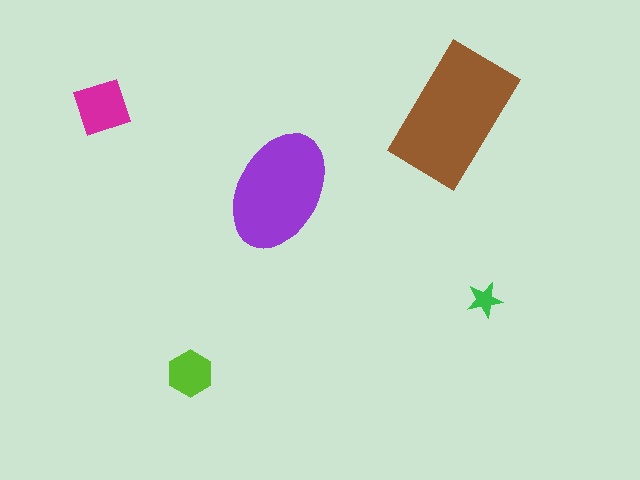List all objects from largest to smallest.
The brown rectangle, the purple ellipse, the magenta diamond, the lime hexagon, the green star.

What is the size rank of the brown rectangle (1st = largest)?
1st.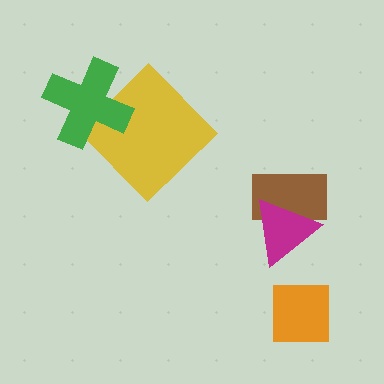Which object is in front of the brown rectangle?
The magenta triangle is in front of the brown rectangle.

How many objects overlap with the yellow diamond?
1 object overlaps with the yellow diamond.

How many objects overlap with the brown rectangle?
1 object overlaps with the brown rectangle.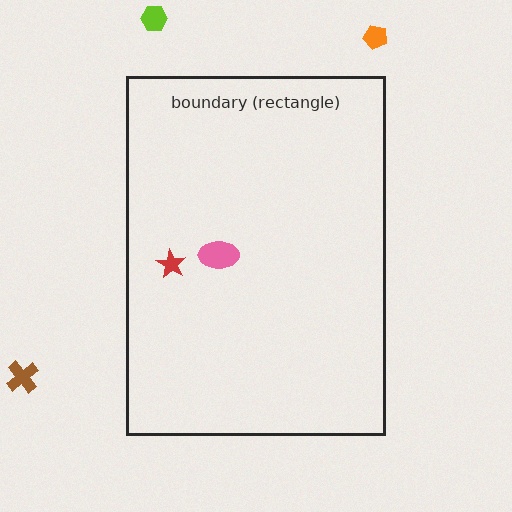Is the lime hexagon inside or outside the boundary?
Outside.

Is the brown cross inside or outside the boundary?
Outside.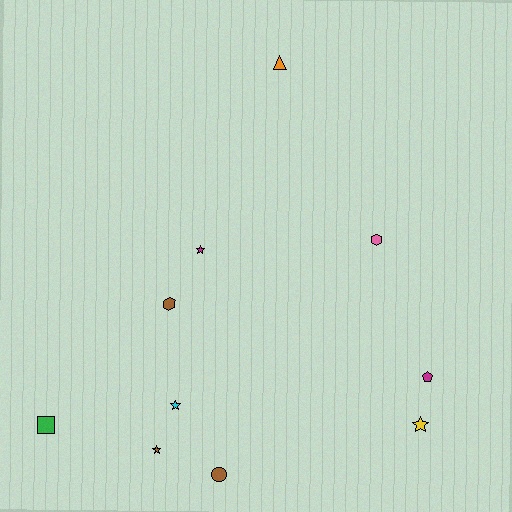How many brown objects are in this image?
There are 3 brown objects.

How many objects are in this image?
There are 10 objects.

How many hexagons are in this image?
There are 2 hexagons.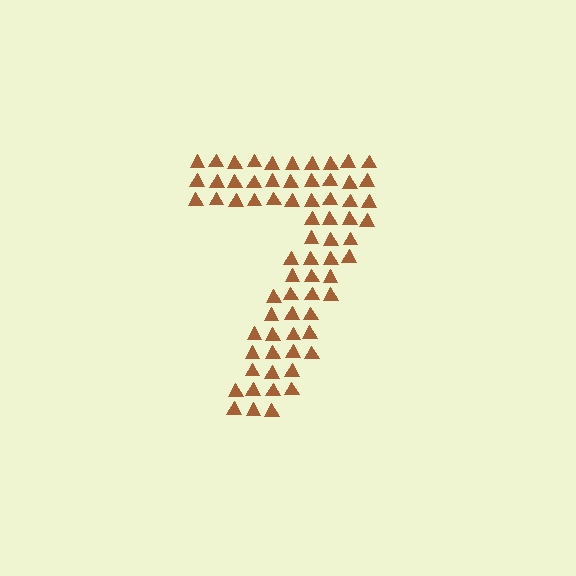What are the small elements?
The small elements are triangles.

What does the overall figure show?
The overall figure shows the digit 7.